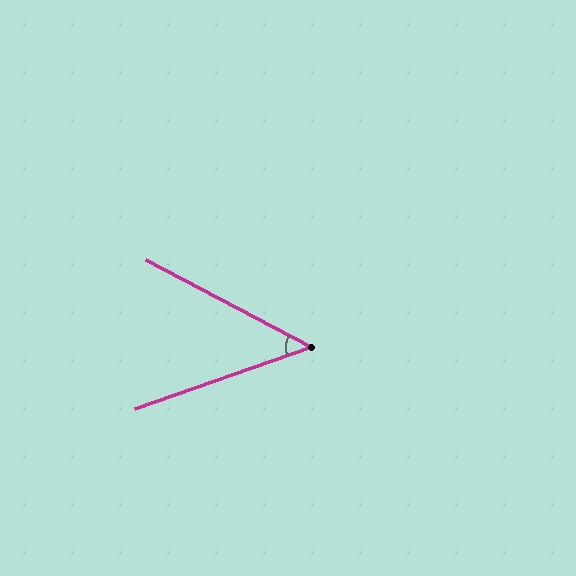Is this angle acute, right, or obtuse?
It is acute.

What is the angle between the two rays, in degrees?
Approximately 47 degrees.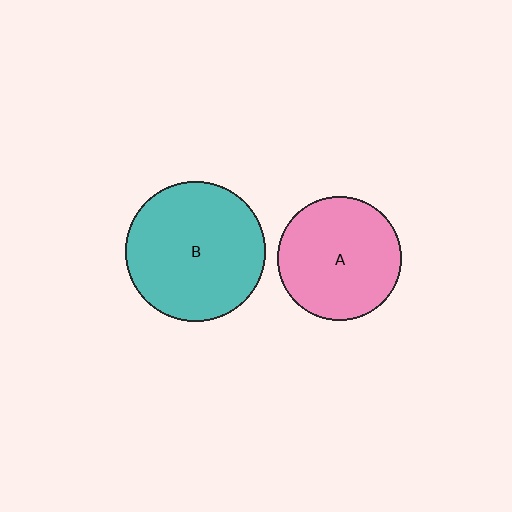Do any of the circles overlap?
No, none of the circles overlap.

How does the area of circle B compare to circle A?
Approximately 1.3 times.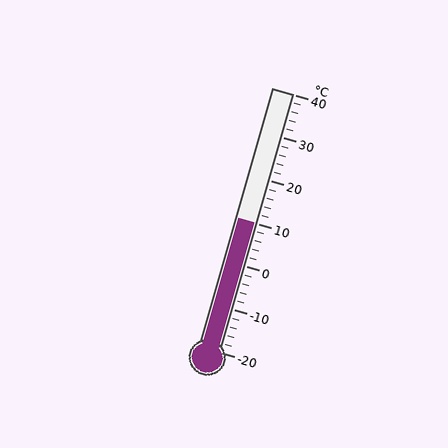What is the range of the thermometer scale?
The thermometer scale ranges from -20°C to 40°C.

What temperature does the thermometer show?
The thermometer shows approximately 10°C.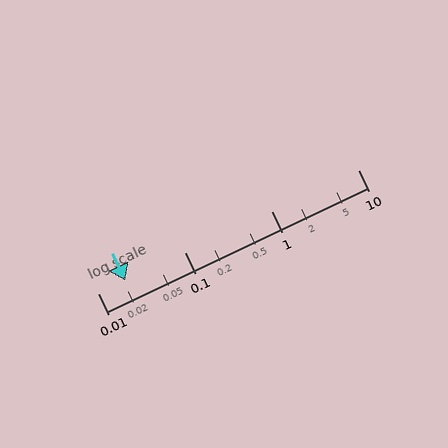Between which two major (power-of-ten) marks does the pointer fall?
The pointer is between 0.01 and 0.1.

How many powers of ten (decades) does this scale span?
The scale spans 3 decades, from 0.01 to 10.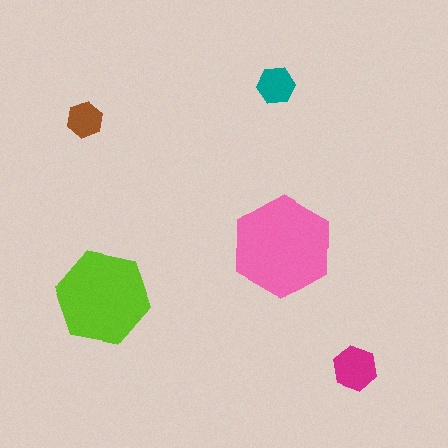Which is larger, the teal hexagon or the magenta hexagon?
The magenta one.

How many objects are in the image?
There are 5 objects in the image.